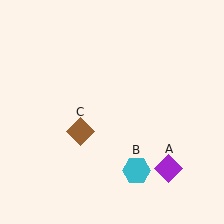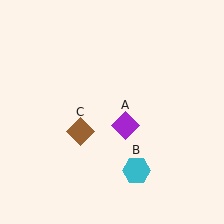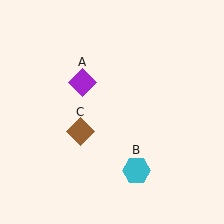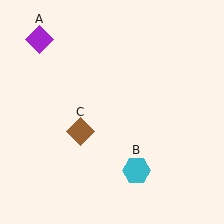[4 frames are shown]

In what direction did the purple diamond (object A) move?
The purple diamond (object A) moved up and to the left.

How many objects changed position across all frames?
1 object changed position: purple diamond (object A).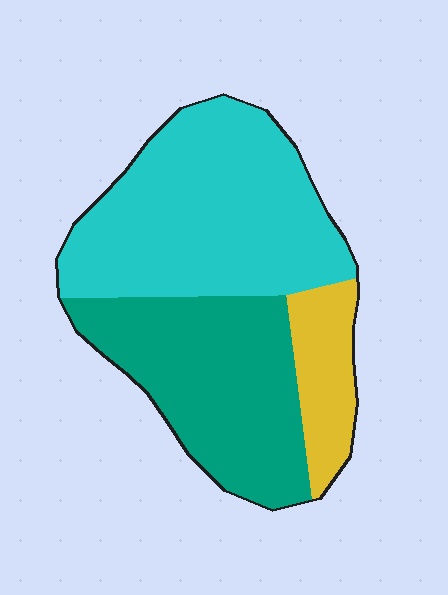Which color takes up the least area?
Yellow, at roughly 15%.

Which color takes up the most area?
Cyan, at roughly 50%.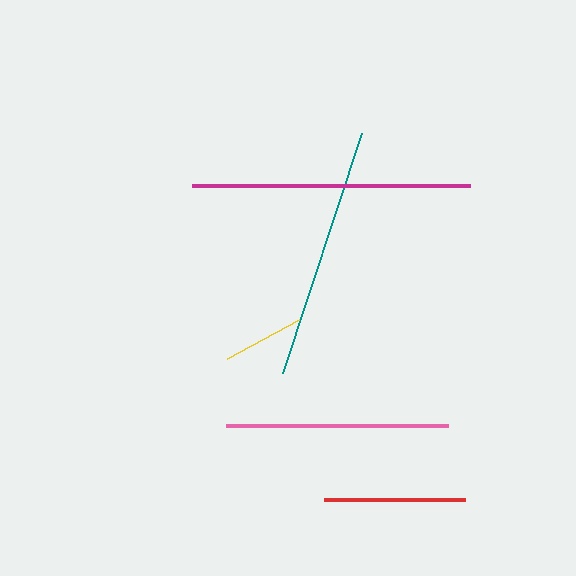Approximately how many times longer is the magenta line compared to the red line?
The magenta line is approximately 2.0 times the length of the red line.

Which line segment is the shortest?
The yellow line is the shortest at approximately 82 pixels.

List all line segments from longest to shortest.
From longest to shortest: magenta, teal, pink, red, yellow.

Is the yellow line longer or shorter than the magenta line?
The magenta line is longer than the yellow line.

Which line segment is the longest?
The magenta line is the longest at approximately 278 pixels.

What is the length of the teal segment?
The teal segment is approximately 253 pixels long.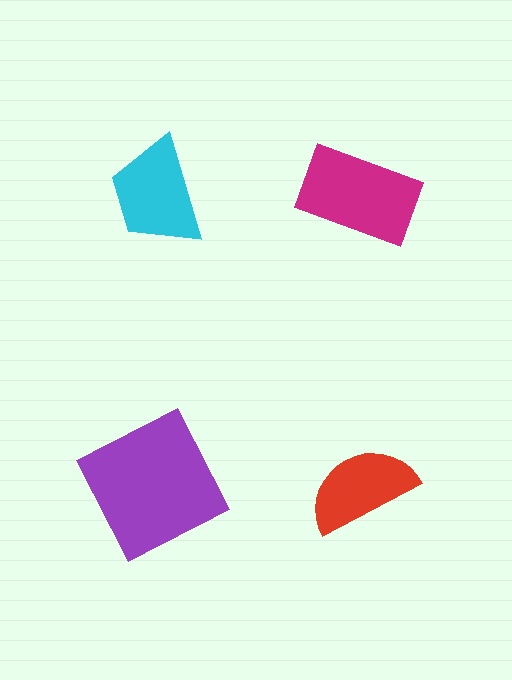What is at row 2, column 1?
A purple square.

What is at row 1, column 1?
A cyan trapezoid.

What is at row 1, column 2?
A magenta rectangle.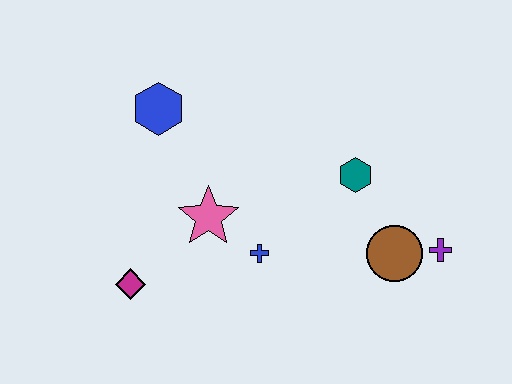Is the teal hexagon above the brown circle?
Yes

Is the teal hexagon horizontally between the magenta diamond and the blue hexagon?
No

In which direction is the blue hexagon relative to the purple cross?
The blue hexagon is to the left of the purple cross.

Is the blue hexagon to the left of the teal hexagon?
Yes